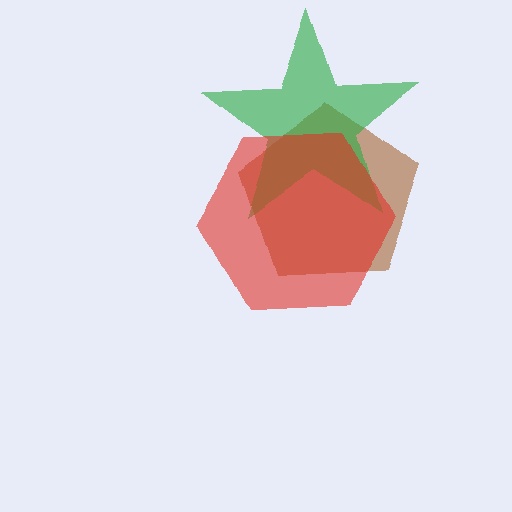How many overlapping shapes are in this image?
There are 3 overlapping shapes in the image.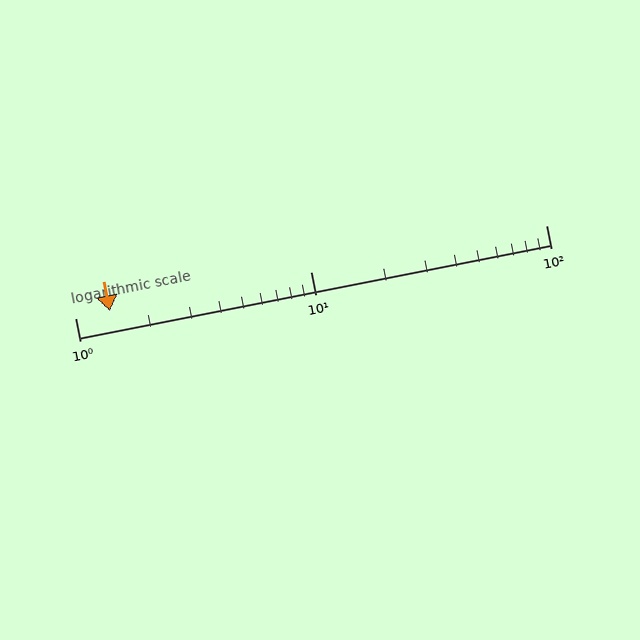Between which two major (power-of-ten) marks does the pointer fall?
The pointer is between 1 and 10.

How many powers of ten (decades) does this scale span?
The scale spans 2 decades, from 1 to 100.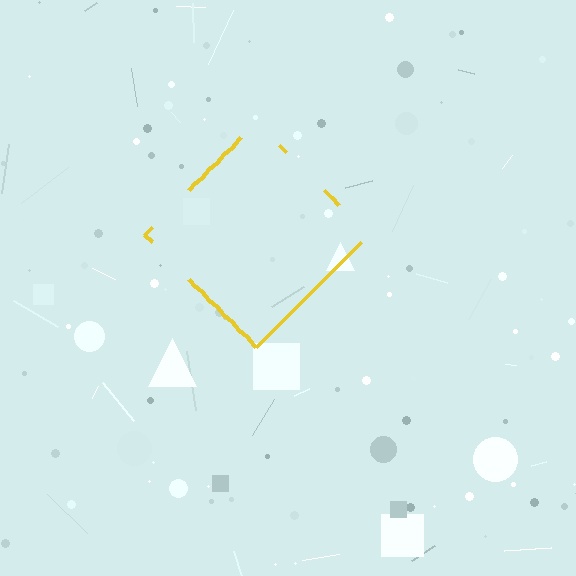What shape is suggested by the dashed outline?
The dashed outline suggests a diamond.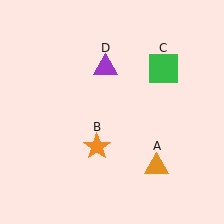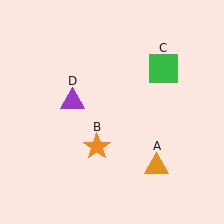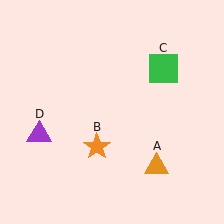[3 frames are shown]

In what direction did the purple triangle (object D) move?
The purple triangle (object D) moved down and to the left.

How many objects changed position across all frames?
1 object changed position: purple triangle (object D).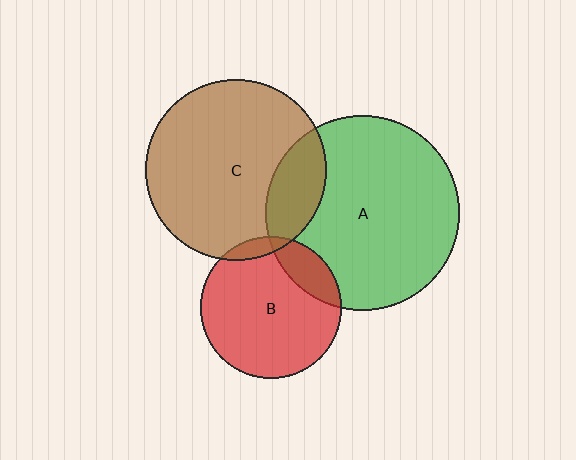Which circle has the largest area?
Circle A (green).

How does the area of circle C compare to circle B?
Approximately 1.6 times.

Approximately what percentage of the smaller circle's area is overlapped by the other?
Approximately 15%.